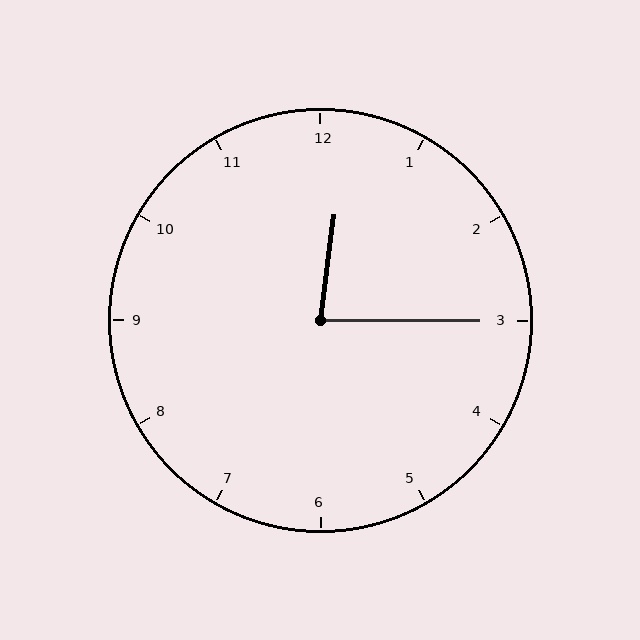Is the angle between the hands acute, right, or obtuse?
It is acute.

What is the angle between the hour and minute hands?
Approximately 82 degrees.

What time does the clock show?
12:15.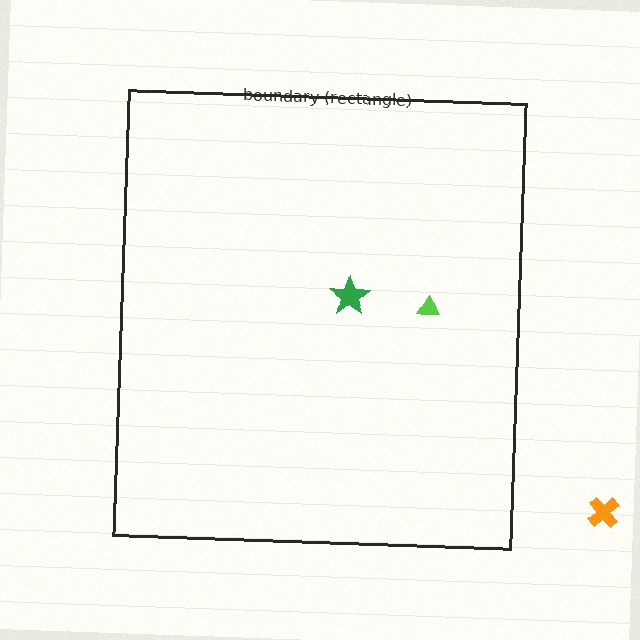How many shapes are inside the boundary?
2 inside, 1 outside.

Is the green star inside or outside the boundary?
Inside.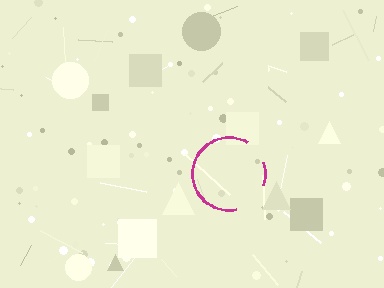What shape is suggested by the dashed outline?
The dashed outline suggests a circle.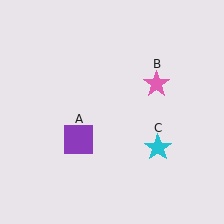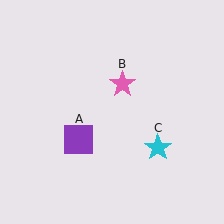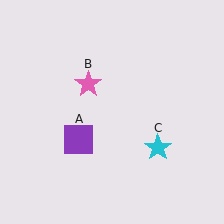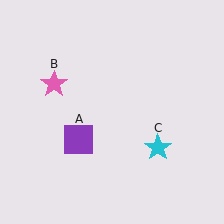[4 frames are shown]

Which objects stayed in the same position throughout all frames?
Purple square (object A) and cyan star (object C) remained stationary.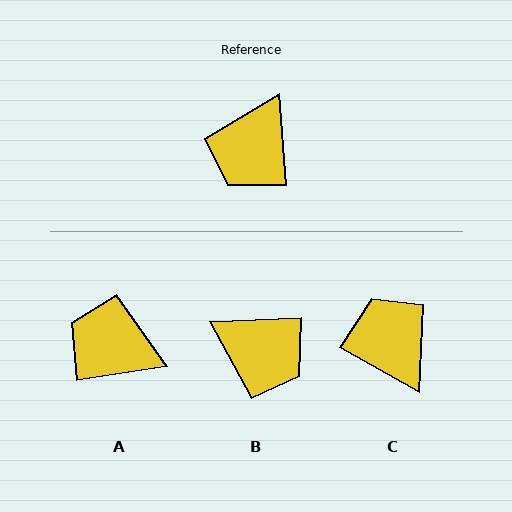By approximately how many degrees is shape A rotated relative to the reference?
Approximately 85 degrees clockwise.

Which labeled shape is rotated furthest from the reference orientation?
C, about 123 degrees away.